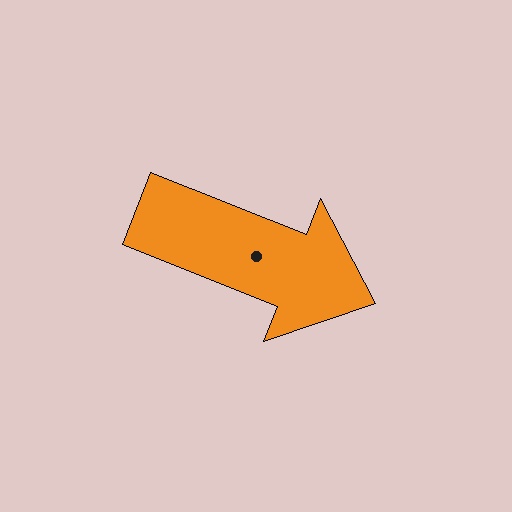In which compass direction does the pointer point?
East.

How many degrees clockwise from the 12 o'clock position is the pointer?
Approximately 112 degrees.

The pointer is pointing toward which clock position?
Roughly 4 o'clock.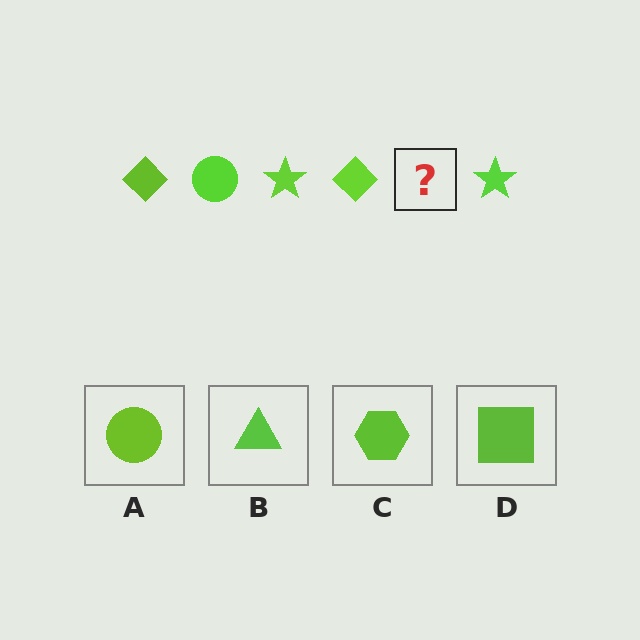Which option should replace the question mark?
Option A.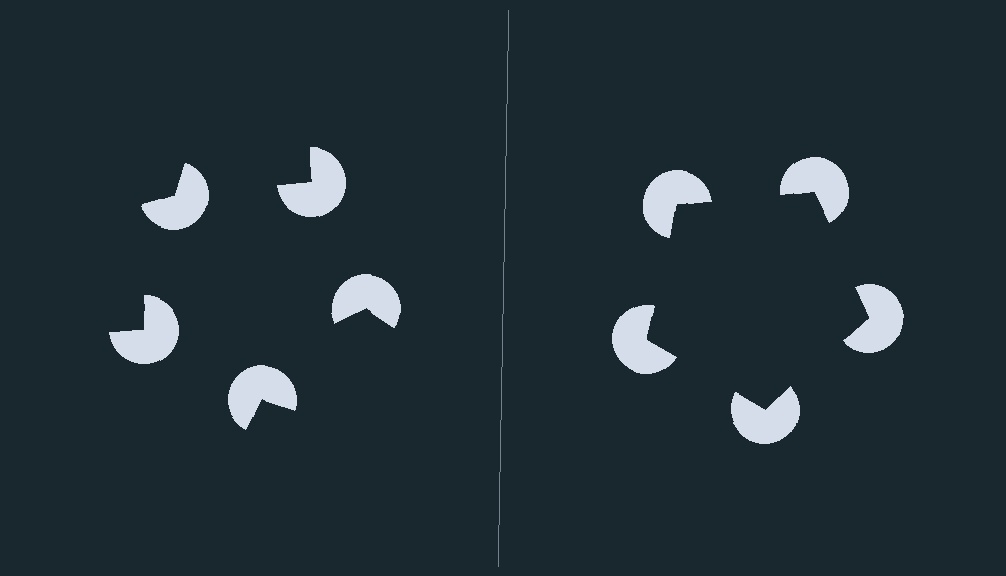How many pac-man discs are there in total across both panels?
10 — 5 on each side.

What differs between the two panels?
The pac-man discs are positioned identically on both sides; only the wedge orientations differ. On the right they align to a pentagon; on the left they are misaligned.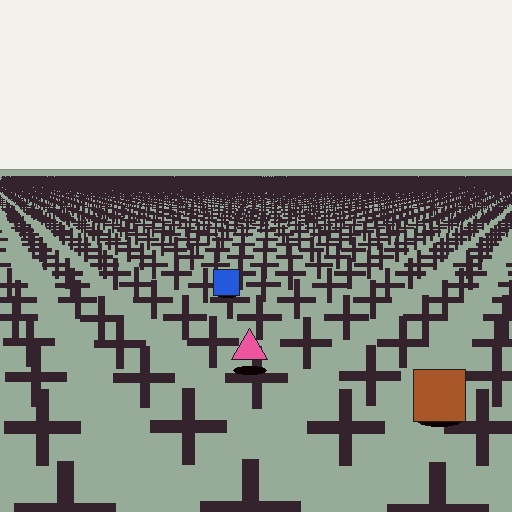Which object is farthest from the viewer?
The blue square is farthest from the viewer. It appears smaller and the ground texture around it is denser.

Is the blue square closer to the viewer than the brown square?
No. The brown square is closer — you can tell from the texture gradient: the ground texture is coarser near it.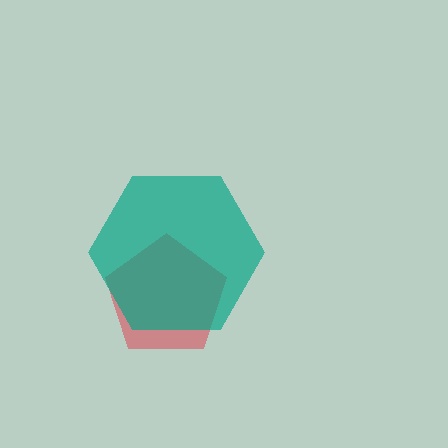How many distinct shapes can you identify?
There are 2 distinct shapes: a red pentagon, a teal hexagon.